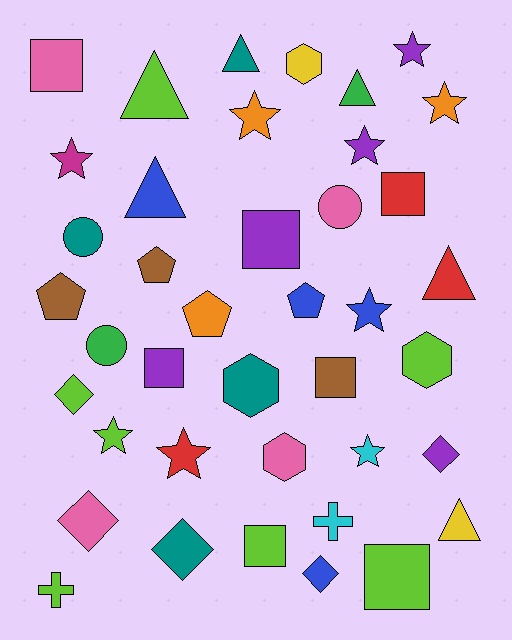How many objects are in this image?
There are 40 objects.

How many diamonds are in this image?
There are 5 diamonds.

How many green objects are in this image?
There are 2 green objects.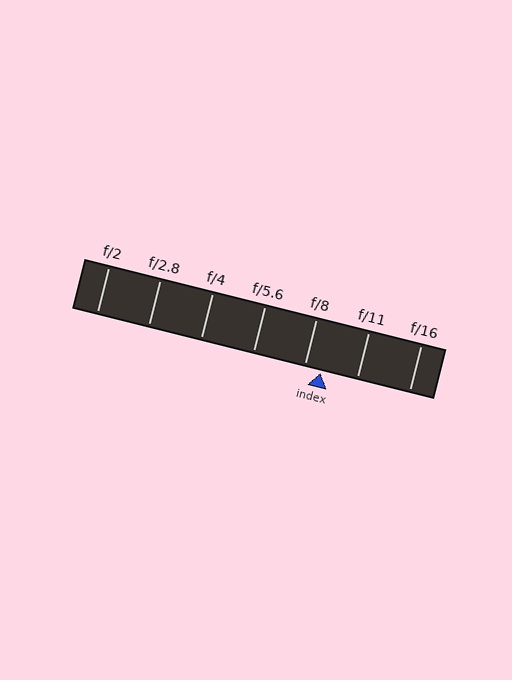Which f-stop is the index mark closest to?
The index mark is closest to f/8.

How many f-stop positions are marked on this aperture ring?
There are 7 f-stop positions marked.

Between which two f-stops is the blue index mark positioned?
The index mark is between f/8 and f/11.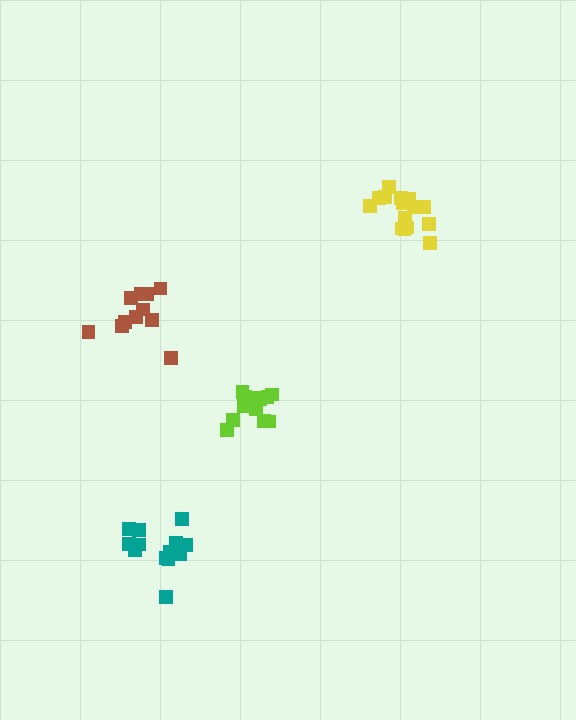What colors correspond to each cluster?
The clusters are colored: teal, lime, brown, yellow.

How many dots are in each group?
Group 1: 14 dots, Group 2: 12 dots, Group 3: 11 dots, Group 4: 15 dots (52 total).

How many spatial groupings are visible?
There are 4 spatial groupings.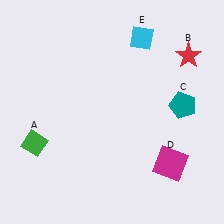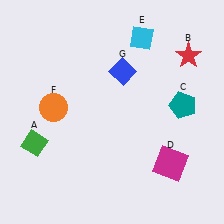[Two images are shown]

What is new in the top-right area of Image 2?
A blue diamond (G) was added in the top-right area of Image 2.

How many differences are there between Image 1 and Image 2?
There are 2 differences between the two images.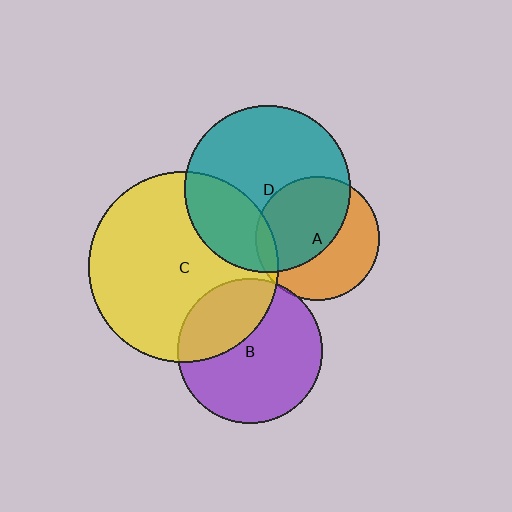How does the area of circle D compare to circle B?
Approximately 1.3 times.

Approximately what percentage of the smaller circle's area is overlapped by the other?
Approximately 55%.